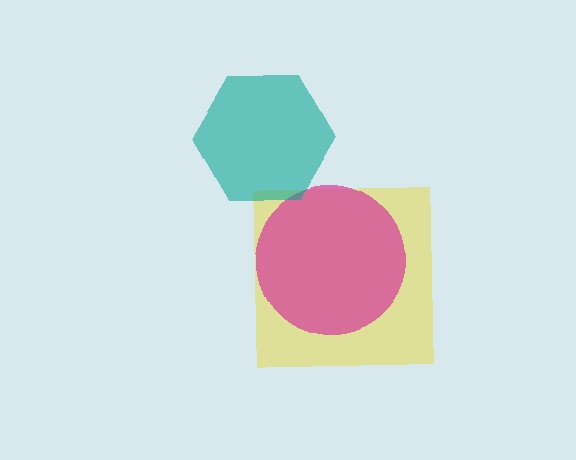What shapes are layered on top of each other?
The layered shapes are: a yellow square, a magenta circle, a teal hexagon.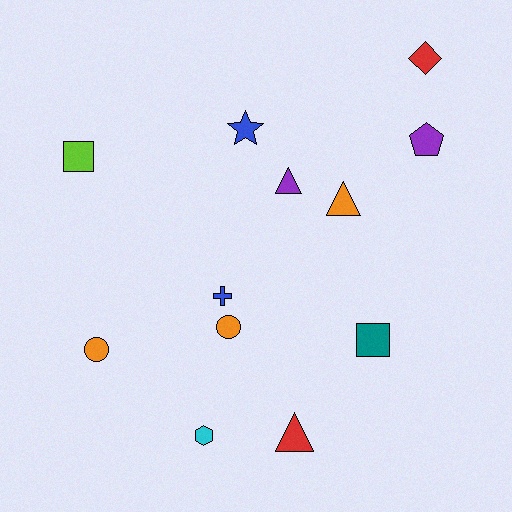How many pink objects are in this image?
There are no pink objects.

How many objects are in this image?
There are 12 objects.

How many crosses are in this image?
There is 1 cross.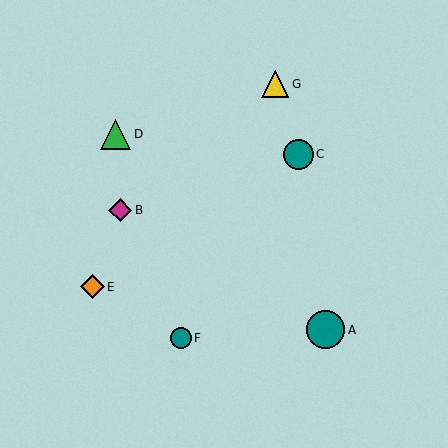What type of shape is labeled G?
Shape G is a yellow triangle.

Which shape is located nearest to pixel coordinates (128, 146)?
The green triangle (labeled D) at (115, 134) is nearest to that location.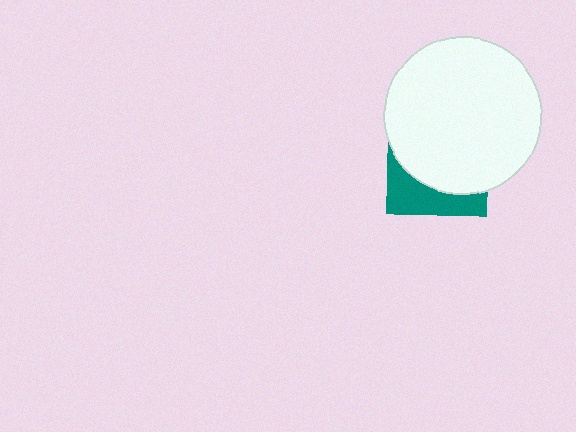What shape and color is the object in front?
The object in front is a white circle.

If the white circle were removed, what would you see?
You would see the complete teal square.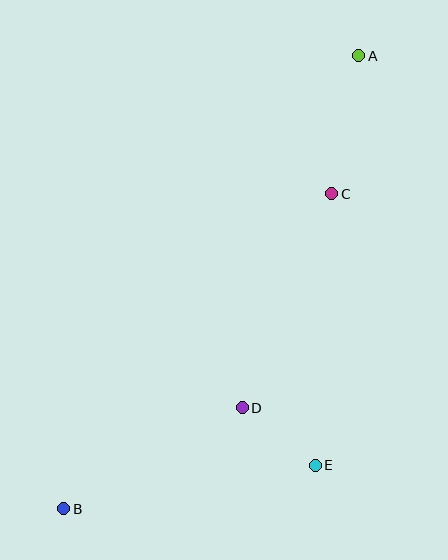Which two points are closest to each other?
Points D and E are closest to each other.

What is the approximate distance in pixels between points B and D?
The distance between B and D is approximately 205 pixels.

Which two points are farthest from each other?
Points A and B are farthest from each other.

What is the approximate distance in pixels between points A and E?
The distance between A and E is approximately 412 pixels.